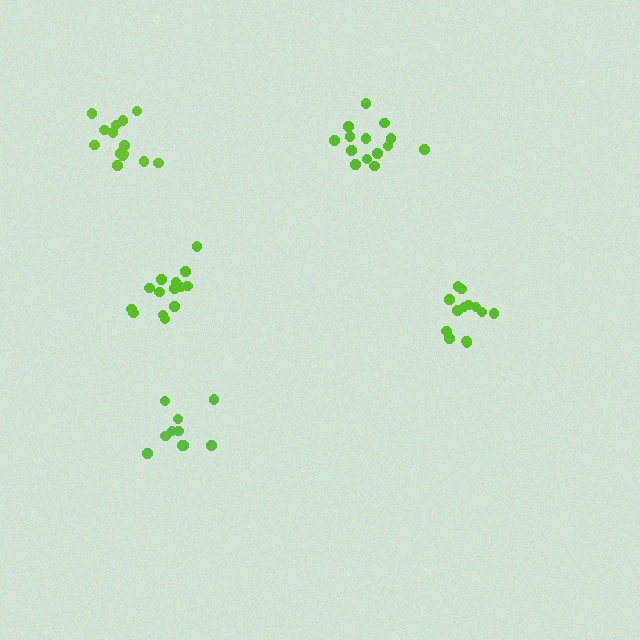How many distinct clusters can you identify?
There are 5 distinct clusters.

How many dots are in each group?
Group 1: 13 dots, Group 2: 14 dots, Group 3: 10 dots, Group 4: 14 dots, Group 5: 14 dots (65 total).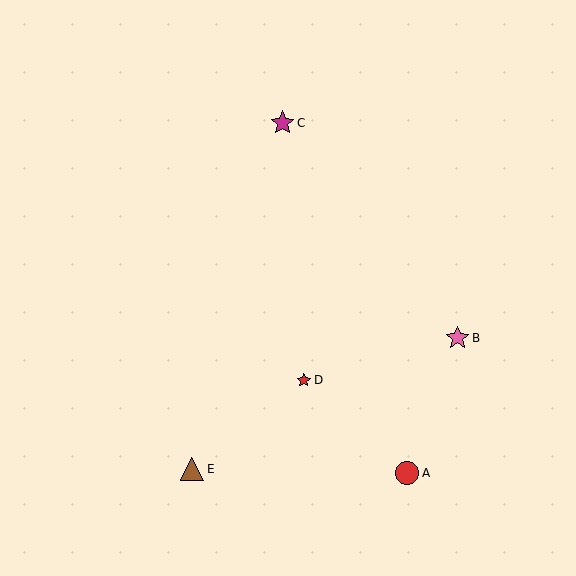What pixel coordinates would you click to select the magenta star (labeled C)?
Click at (283, 123) to select the magenta star C.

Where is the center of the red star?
The center of the red star is at (304, 380).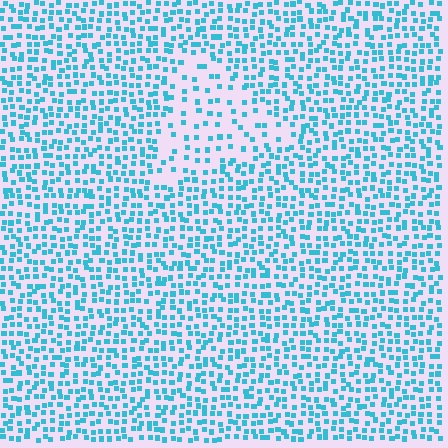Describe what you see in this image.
The image contains small cyan elements arranged at two different densities. A triangle-shaped region is visible where the elements are less densely packed than the surrounding area.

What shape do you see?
I see a triangle.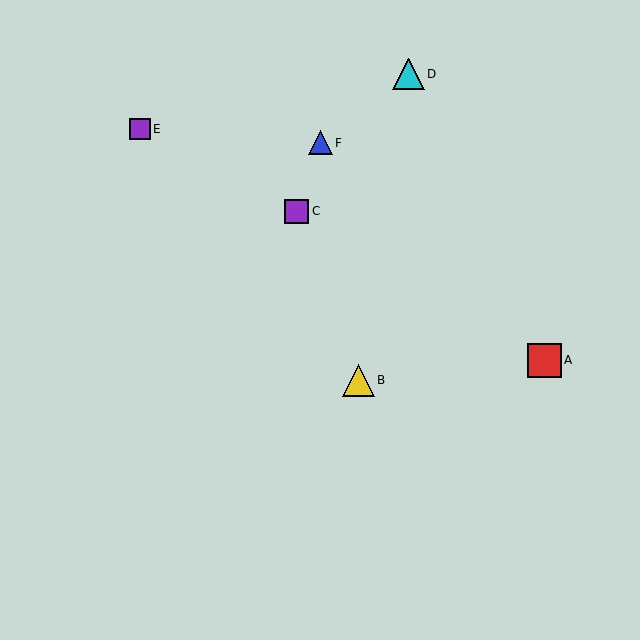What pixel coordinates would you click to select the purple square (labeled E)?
Click at (140, 129) to select the purple square E.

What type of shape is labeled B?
Shape B is a yellow triangle.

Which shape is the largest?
The red square (labeled A) is the largest.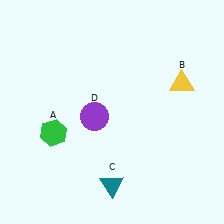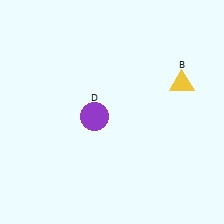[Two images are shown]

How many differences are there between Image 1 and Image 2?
There are 2 differences between the two images.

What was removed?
The teal triangle (C), the green hexagon (A) were removed in Image 2.